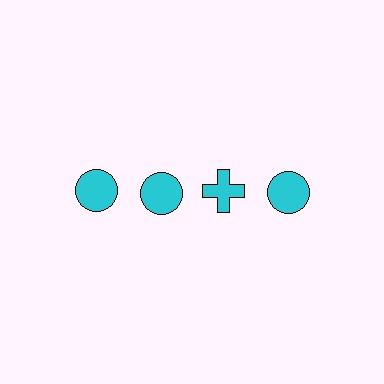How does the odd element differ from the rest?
It has a different shape: cross instead of circle.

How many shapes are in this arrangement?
There are 4 shapes arranged in a grid pattern.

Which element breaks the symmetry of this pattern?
The cyan cross in the top row, center column breaks the symmetry. All other shapes are cyan circles.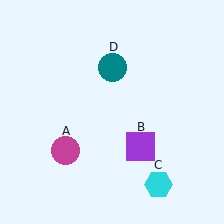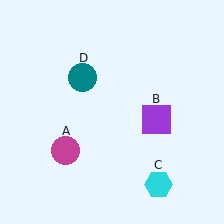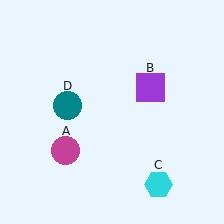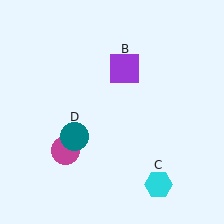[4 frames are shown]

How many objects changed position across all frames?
2 objects changed position: purple square (object B), teal circle (object D).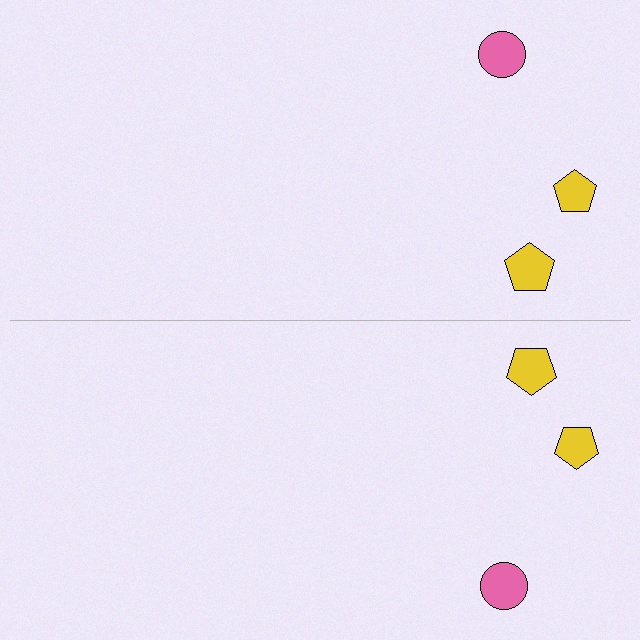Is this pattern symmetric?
Yes, this pattern has bilateral (reflection) symmetry.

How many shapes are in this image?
There are 6 shapes in this image.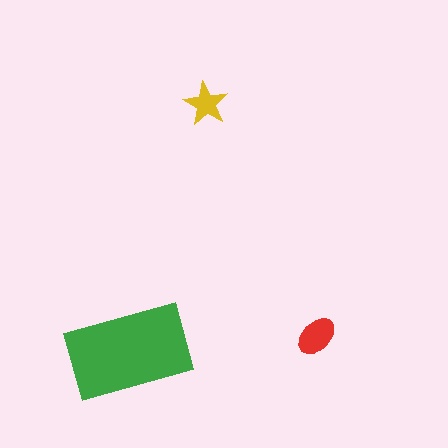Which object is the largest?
The green rectangle.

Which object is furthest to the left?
The green rectangle is leftmost.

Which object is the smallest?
The yellow star.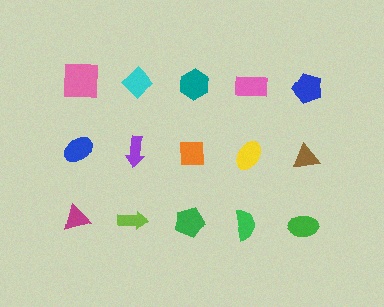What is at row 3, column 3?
A green pentagon.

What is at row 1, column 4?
A pink rectangle.